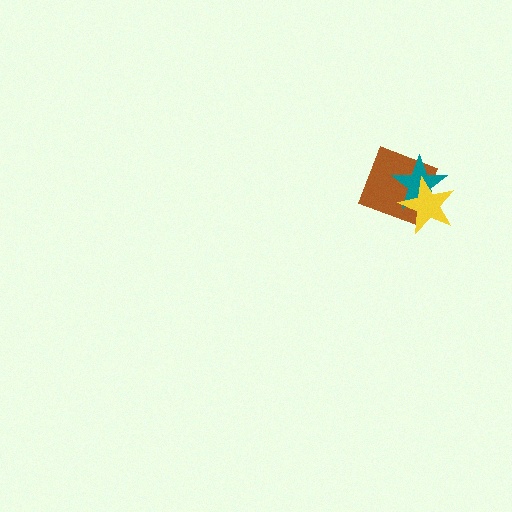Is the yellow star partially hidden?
No, no other shape covers it.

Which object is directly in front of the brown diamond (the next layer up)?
The teal star is directly in front of the brown diamond.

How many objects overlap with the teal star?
2 objects overlap with the teal star.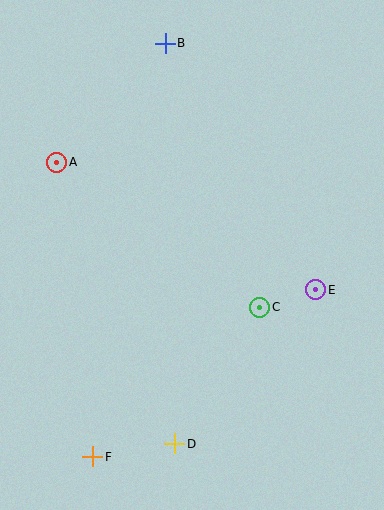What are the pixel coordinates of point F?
Point F is at (93, 457).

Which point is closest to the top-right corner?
Point B is closest to the top-right corner.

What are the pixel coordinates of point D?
Point D is at (175, 444).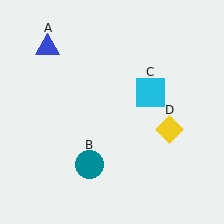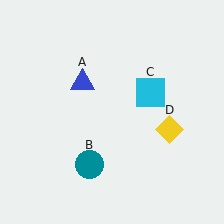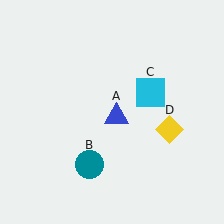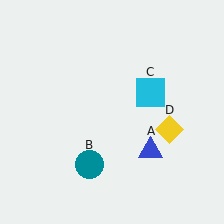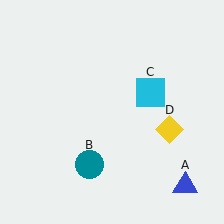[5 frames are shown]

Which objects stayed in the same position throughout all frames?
Teal circle (object B) and cyan square (object C) and yellow diamond (object D) remained stationary.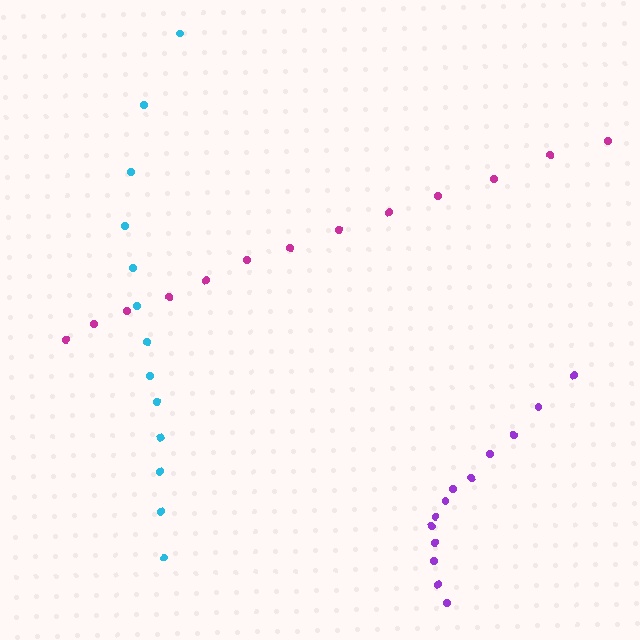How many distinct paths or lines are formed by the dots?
There are 3 distinct paths.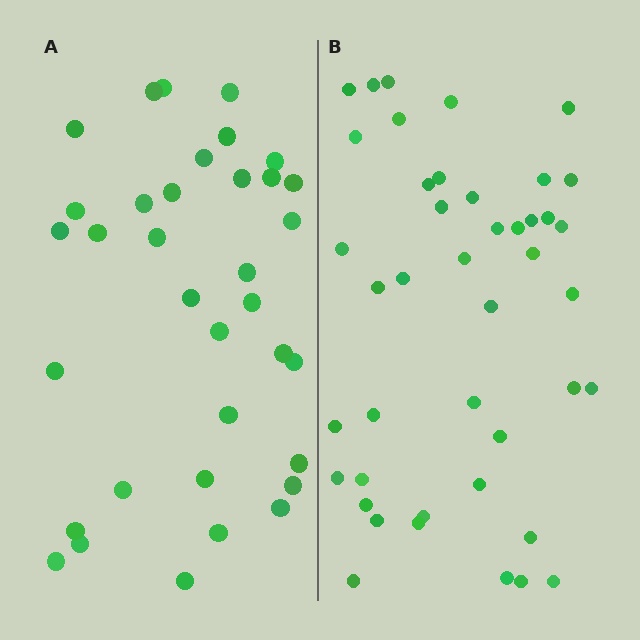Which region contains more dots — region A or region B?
Region B (the right region) has more dots.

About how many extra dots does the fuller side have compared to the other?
Region B has roughly 8 or so more dots than region A.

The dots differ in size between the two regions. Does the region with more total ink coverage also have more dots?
No. Region A has more total ink coverage because its dots are larger, but region B actually contains more individual dots. Total area can be misleading — the number of items is what matters here.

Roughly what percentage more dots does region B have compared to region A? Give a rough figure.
About 25% more.